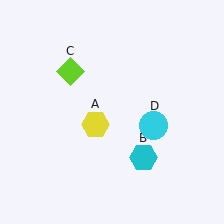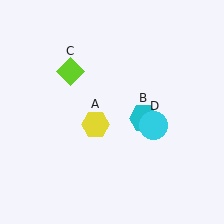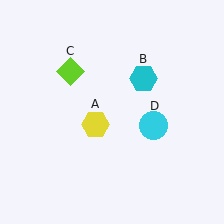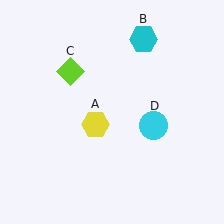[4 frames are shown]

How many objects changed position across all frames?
1 object changed position: cyan hexagon (object B).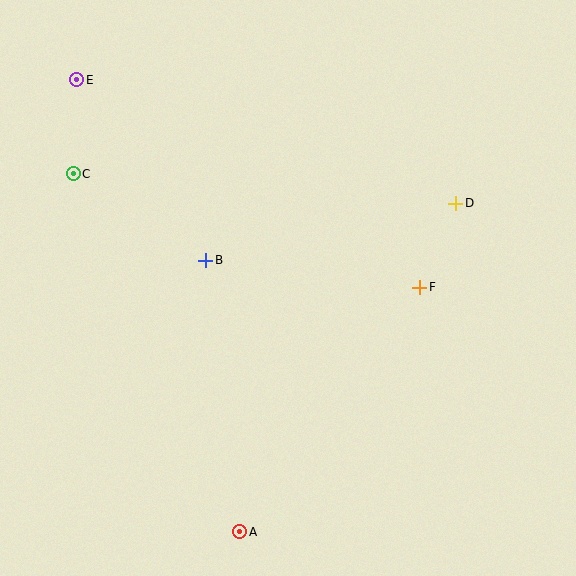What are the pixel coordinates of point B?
Point B is at (206, 260).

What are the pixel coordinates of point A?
Point A is at (240, 532).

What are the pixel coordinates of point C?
Point C is at (73, 174).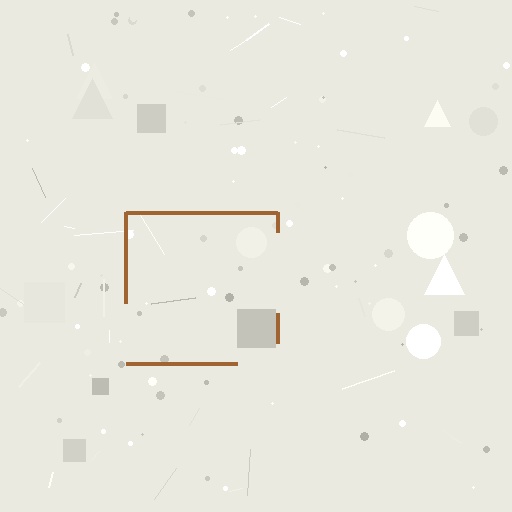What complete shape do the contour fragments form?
The contour fragments form a square.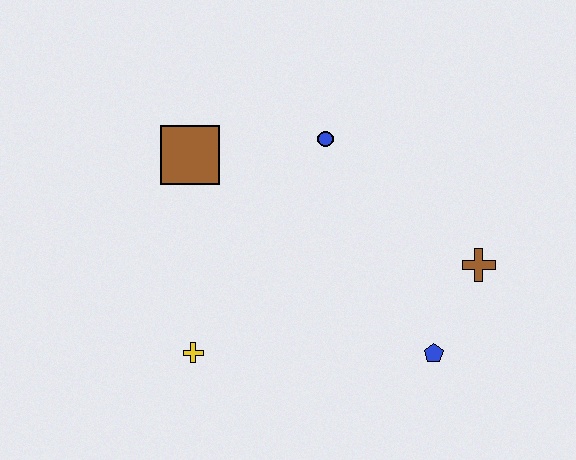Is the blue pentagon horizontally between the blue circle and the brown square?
No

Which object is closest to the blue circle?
The brown square is closest to the blue circle.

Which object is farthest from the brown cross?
The brown square is farthest from the brown cross.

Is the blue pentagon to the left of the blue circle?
No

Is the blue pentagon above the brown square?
No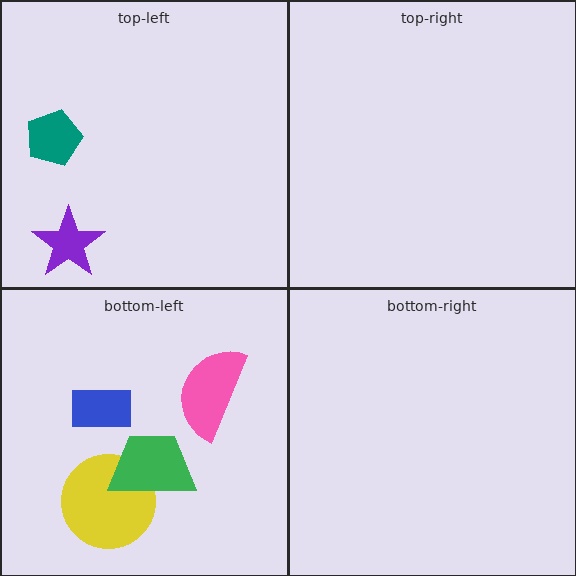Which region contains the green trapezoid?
The bottom-left region.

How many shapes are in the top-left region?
2.